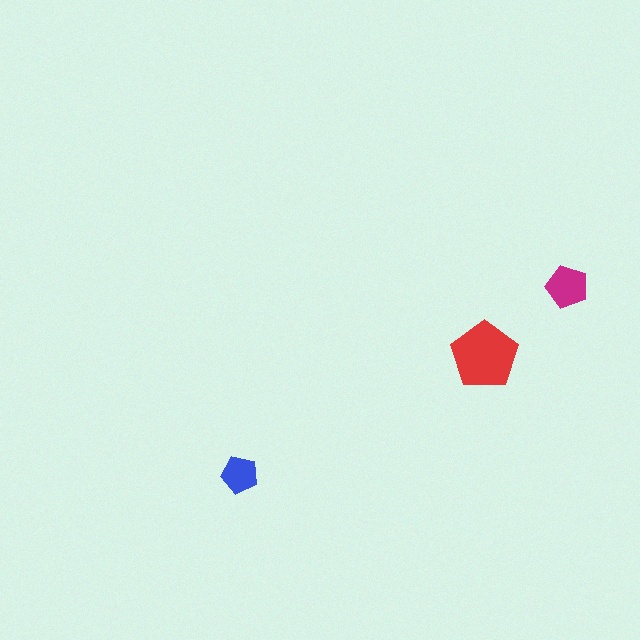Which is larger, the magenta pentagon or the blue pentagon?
The magenta one.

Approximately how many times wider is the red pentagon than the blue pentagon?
About 2 times wider.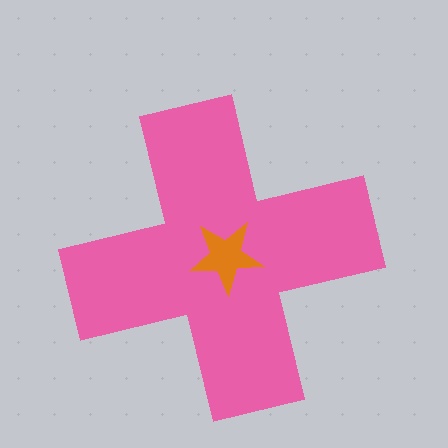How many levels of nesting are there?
2.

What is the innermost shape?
The orange star.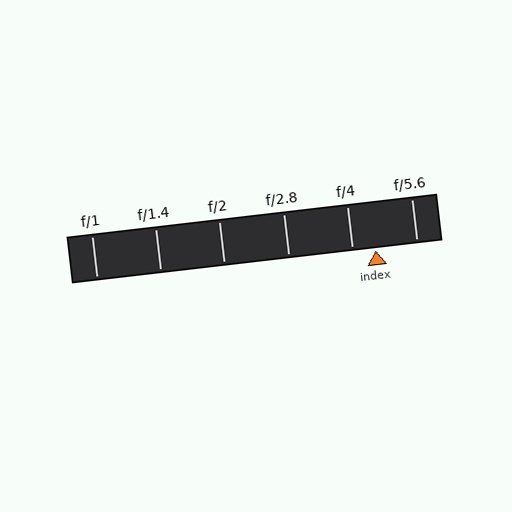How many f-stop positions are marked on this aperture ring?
There are 6 f-stop positions marked.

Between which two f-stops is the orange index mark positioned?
The index mark is between f/4 and f/5.6.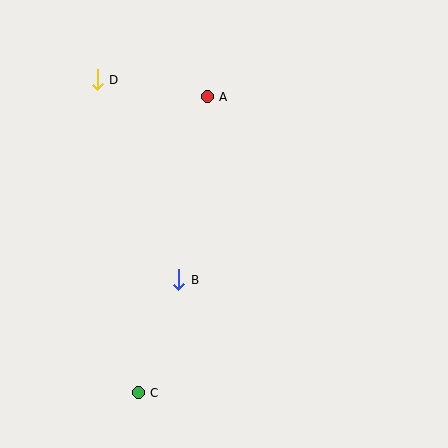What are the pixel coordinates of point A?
Point A is at (207, 97).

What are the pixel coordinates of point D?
Point D is at (97, 80).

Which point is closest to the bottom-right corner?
Point C is closest to the bottom-right corner.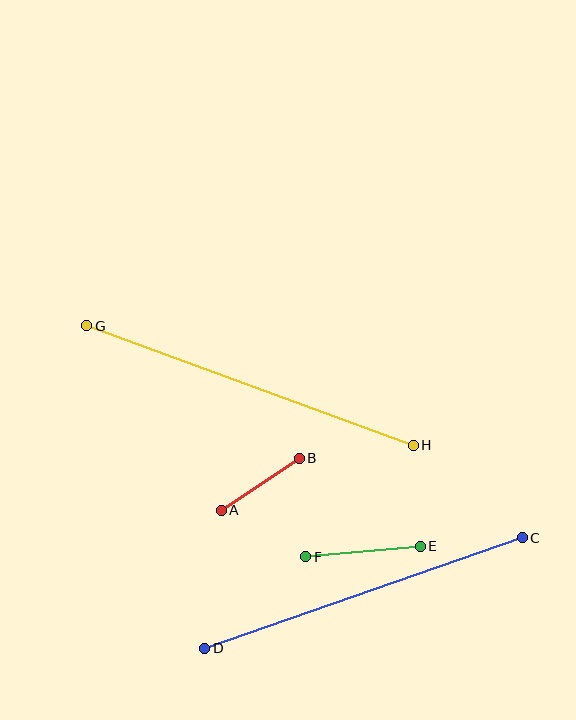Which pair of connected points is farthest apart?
Points G and H are farthest apart.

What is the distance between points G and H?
The distance is approximately 348 pixels.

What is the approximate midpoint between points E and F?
The midpoint is at approximately (363, 551) pixels.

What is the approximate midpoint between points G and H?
The midpoint is at approximately (250, 385) pixels.